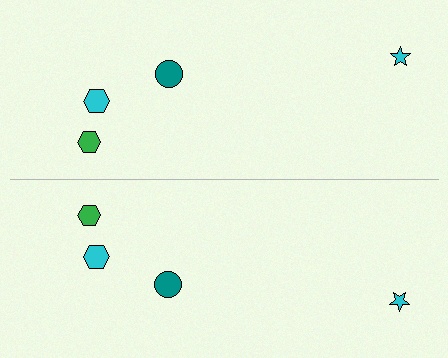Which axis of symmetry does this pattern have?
The pattern has a horizontal axis of symmetry running through the center of the image.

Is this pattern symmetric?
Yes, this pattern has bilateral (reflection) symmetry.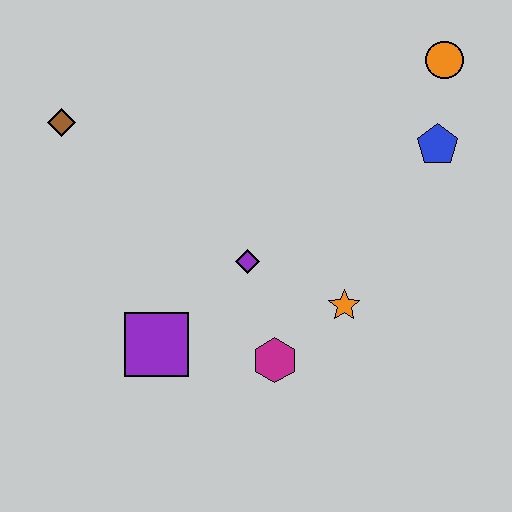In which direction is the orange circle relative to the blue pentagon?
The orange circle is above the blue pentagon.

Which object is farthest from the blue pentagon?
The brown diamond is farthest from the blue pentagon.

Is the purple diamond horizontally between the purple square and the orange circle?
Yes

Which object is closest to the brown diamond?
The purple diamond is closest to the brown diamond.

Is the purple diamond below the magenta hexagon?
No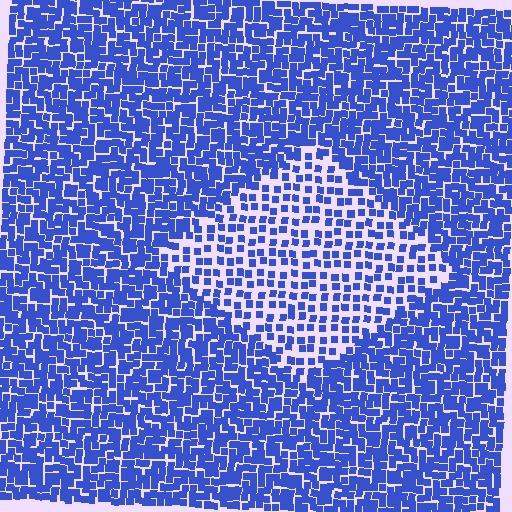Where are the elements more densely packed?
The elements are more densely packed outside the diamond boundary.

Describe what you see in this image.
The image contains small blue elements arranged at two different densities. A diamond-shaped region is visible where the elements are less densely packed than the surrounding area.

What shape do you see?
I see a diamond.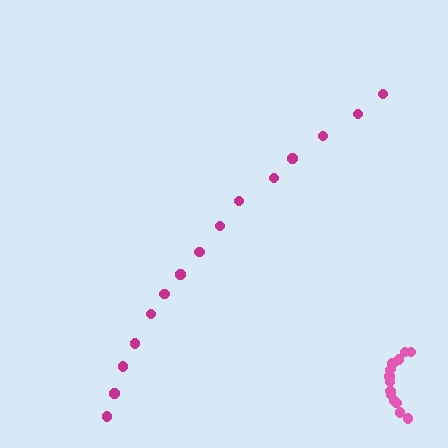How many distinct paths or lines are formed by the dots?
There are 2 distinct paths.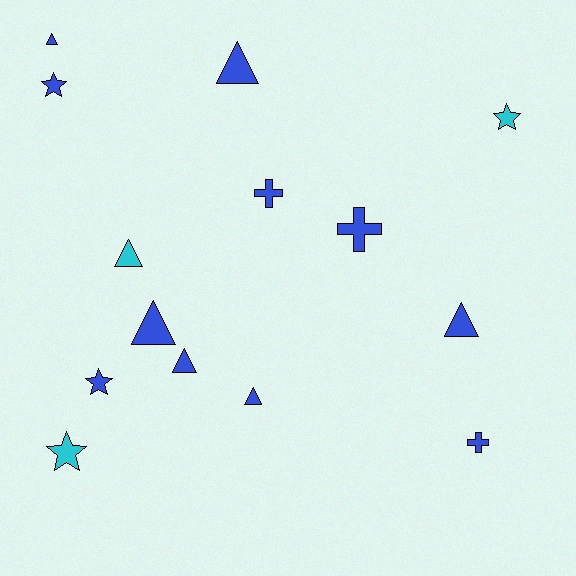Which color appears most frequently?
Blue, with 11 objects.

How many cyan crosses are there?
There are no cyan crosses.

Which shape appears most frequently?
Triangle, with 7 objects.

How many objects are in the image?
There are 14 objects.